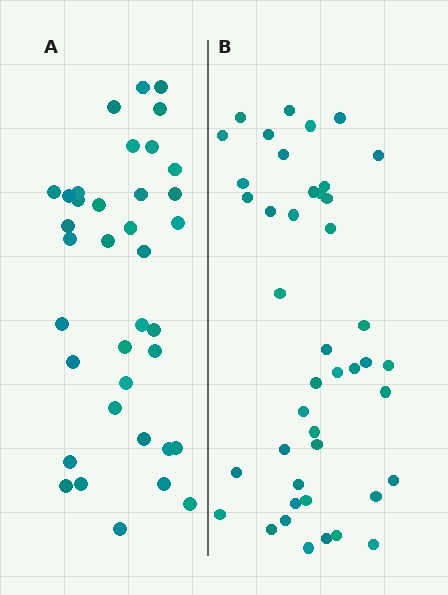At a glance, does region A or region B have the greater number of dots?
Region B (the right region) has more dots.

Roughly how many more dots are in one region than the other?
Region B has about 6 more dots than region A.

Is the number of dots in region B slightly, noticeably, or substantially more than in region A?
Region B has only slightly more — the two regions are fairly close. The ratio is roughly 1.2 to 1.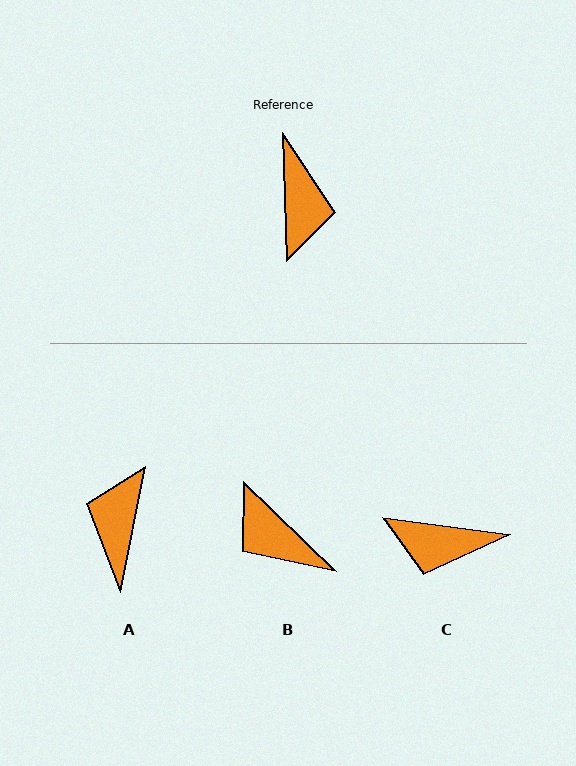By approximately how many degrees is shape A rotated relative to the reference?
Approximately 167 degrees counter-clockwise.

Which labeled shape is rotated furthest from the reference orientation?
A, about 167 degrees away.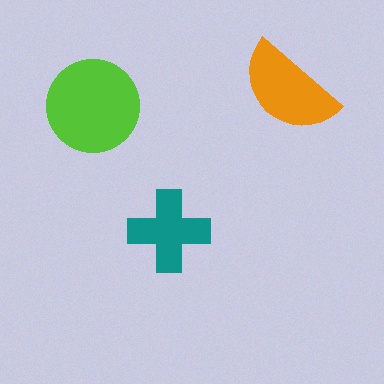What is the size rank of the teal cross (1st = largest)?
3rd.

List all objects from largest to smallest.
The lime circle, the orange semicircle, the teal cross.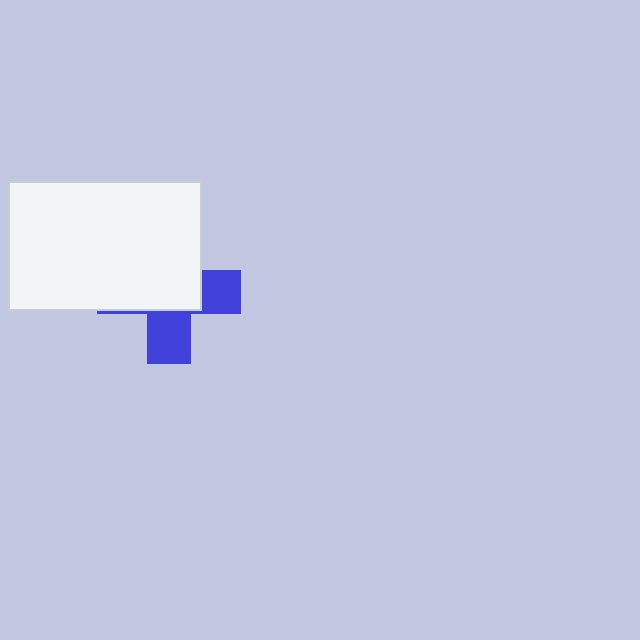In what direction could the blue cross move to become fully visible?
The blue cross could move toward the lower-right. That would shift it out from behind the white rectangle entirely.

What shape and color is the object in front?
The object in front is a white rectangle.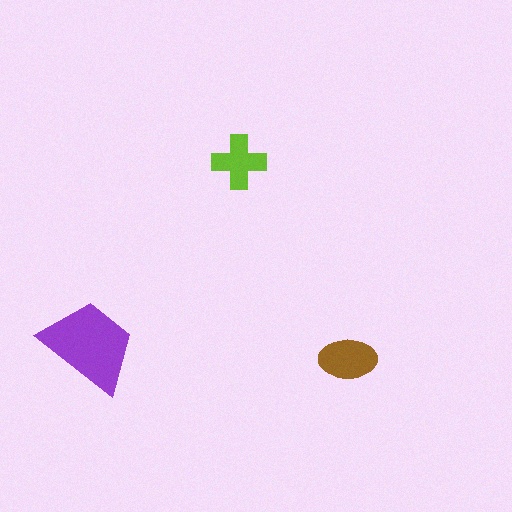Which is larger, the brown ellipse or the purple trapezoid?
The purple trapezoid.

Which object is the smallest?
The lime cross.